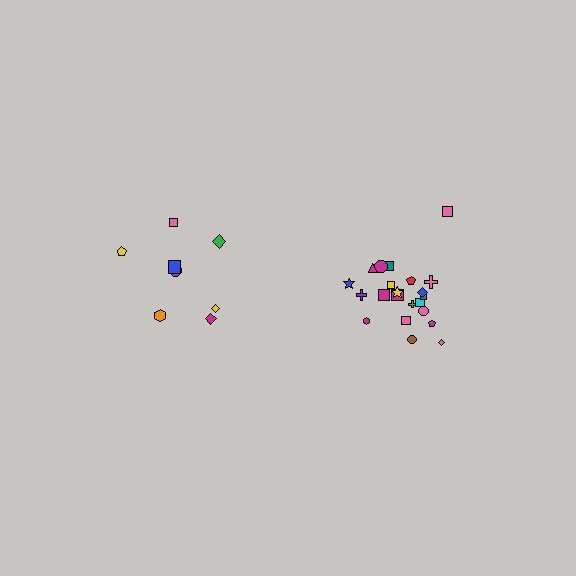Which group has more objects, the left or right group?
The right group.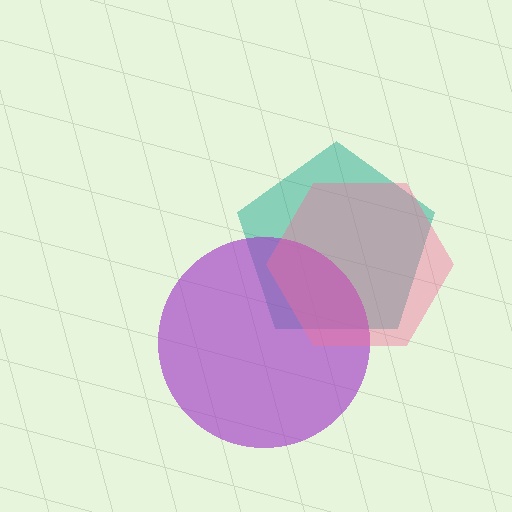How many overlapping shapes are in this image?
There are 3 overlapping shapes in the image.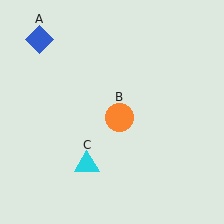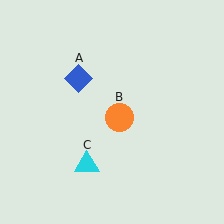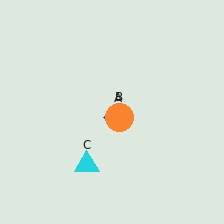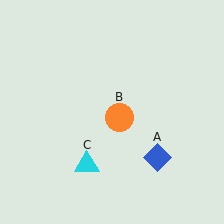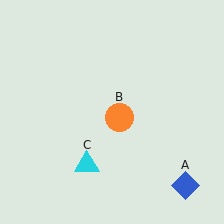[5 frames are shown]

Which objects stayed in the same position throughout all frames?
Orange circle (object B) and cyan triangle (object C) remained stationary.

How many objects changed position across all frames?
1 object changed position: blue diamond (object A).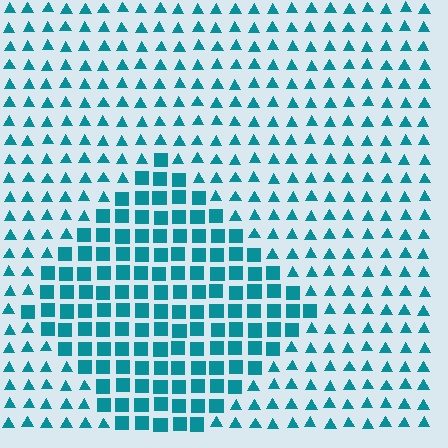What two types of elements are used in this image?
The image uses squares inside the diamond region and triangles outside it.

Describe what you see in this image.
The image is filled with small teal elements arranged in a uniform grid. A diamond-shaped region contains squares, while the surrounding area contains triangles. The boundary is defined purely by the change in element shape.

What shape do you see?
I see a diamond.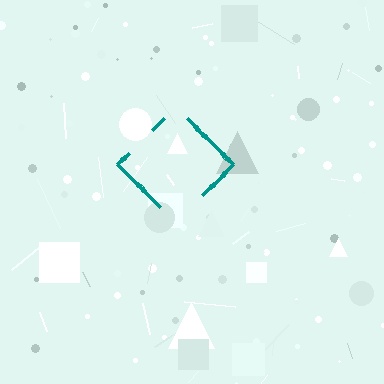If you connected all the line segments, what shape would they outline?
They would outline a diamond.